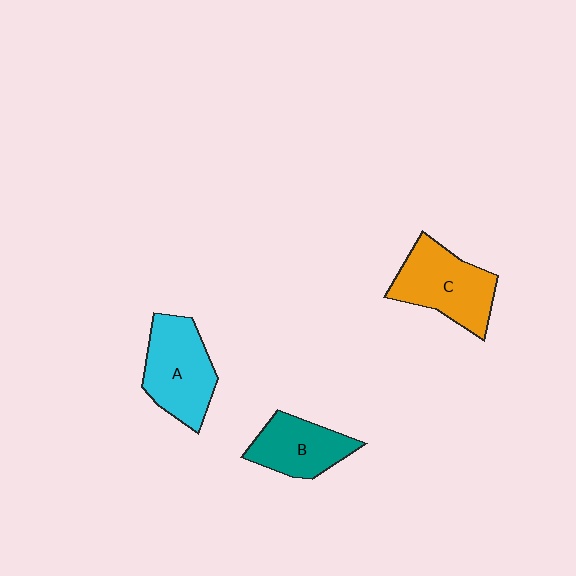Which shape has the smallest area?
Shape B (teal).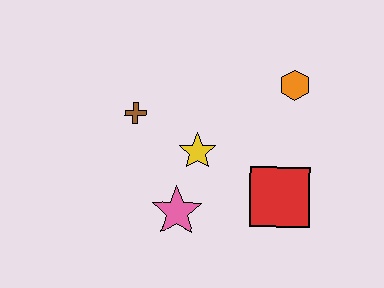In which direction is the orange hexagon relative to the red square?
The orange hexagon is above the red square.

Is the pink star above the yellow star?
No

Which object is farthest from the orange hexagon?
The pink star is farthest from the orange hexagon.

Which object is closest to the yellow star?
The pink star is closest to the yellow star.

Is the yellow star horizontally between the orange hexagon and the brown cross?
Yes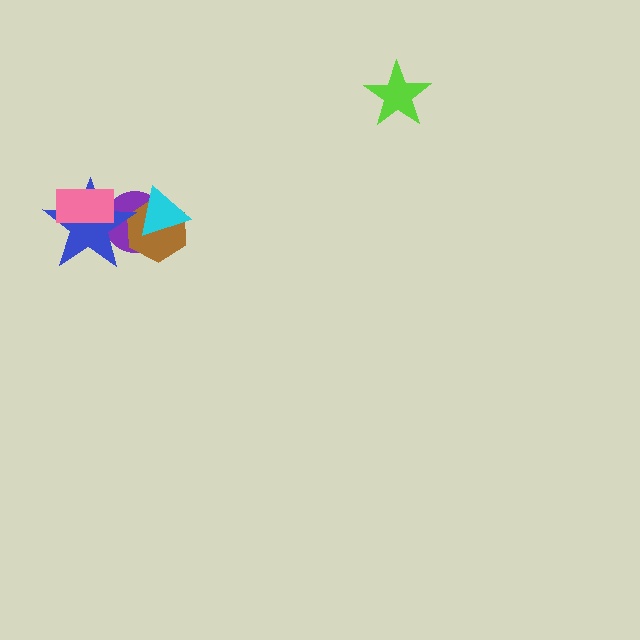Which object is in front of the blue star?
The pink rectangle is in front of the blue star.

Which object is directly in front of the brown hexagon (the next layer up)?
The blue star is directly in front of the brown hexagon.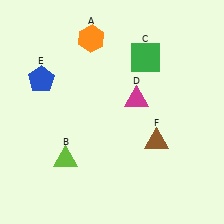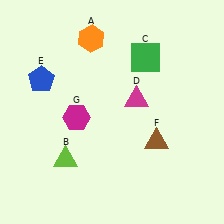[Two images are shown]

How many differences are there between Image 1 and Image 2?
There is 1 difference between the two images.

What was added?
A magenta hexagon (G) was added in Image 2.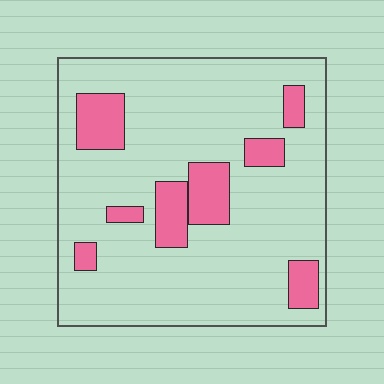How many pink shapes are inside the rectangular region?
8.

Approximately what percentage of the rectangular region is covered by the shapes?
Approximately 15%.